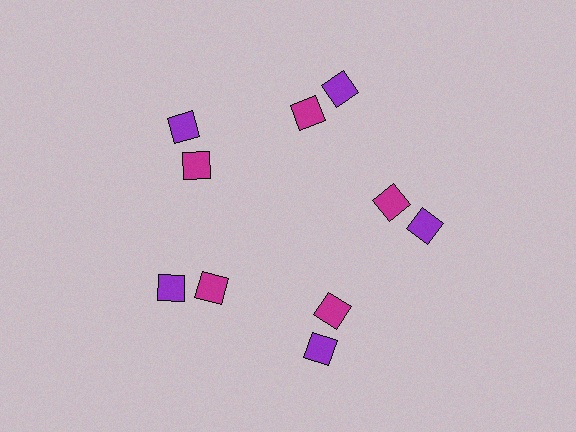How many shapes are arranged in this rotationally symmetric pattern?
There are 10 shapes, arranged in 5 groups of 2.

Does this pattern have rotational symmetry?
Yes, this pattern has 5-fold rotational symmetry. It looks the same after rotating 72 degrees around the center.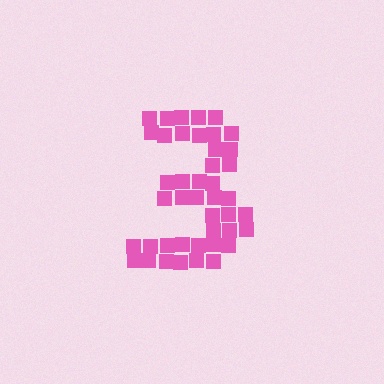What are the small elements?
The small elements are squares.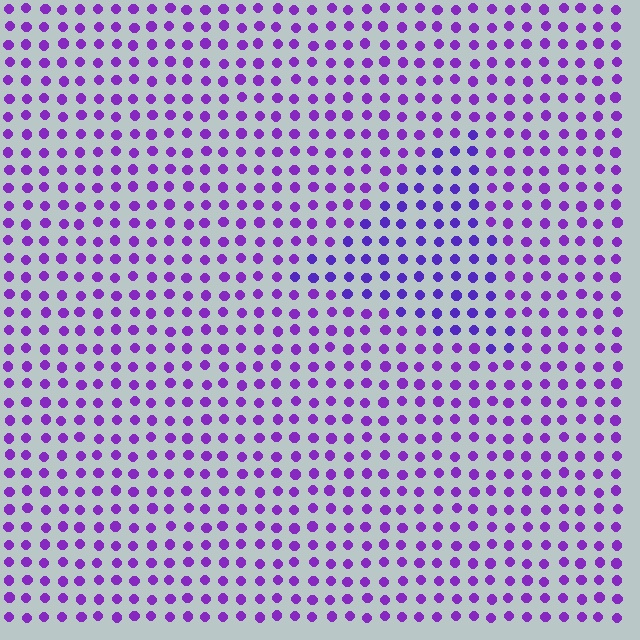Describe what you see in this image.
The image is filled with small purple elements in a uniform arrangement. A triangle-shaped region is visible where the elements are tinted to a slightly different hue, forming a subtle color boundary.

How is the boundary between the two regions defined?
The boundary is defined purely by a slight shift in hue (about 20 degrees). Spacing, size, and orientation are identical on both sides.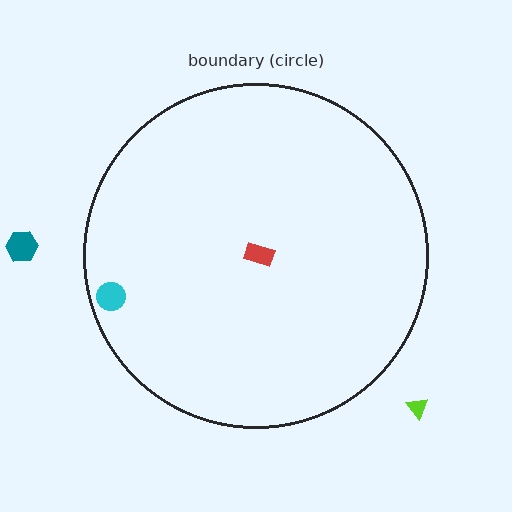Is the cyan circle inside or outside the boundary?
Inside.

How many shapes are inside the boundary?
2 inside, 2 outside.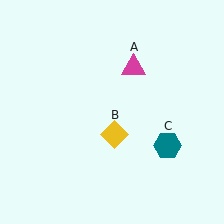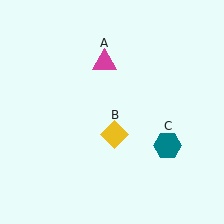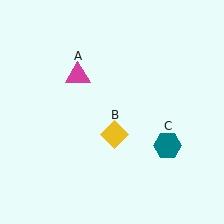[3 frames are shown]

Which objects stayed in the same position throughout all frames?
Yellow diamond (object B) and teal hexagon (object C) remained stationary.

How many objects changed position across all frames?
1 object changed position: magenta triangle (object A).